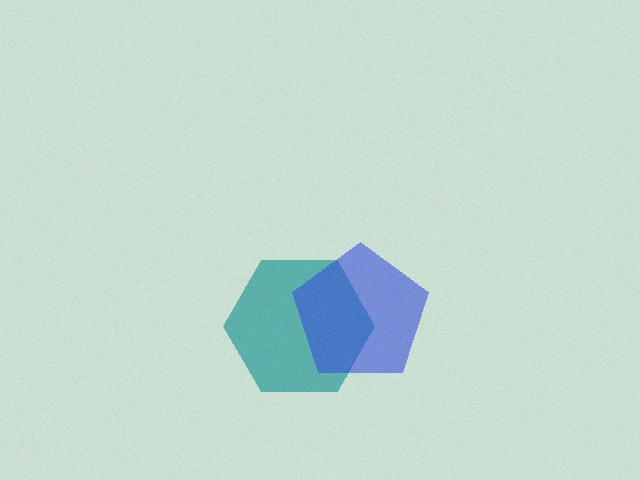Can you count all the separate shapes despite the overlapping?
Yes, there are 2 separate shapes.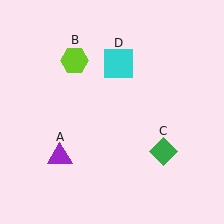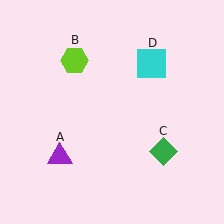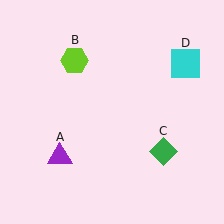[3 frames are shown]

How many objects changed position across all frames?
1 object changed position: cyan square (object D).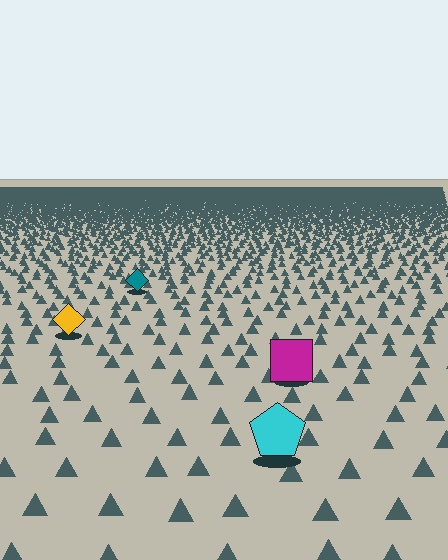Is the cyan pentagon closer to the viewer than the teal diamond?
Yes. The cyan pentagon is closer — you can tell from the texture gradient: the ground texture is coarser near it.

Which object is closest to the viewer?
The cyan pentagon is closest. The texture marks near it are larger and more spread out.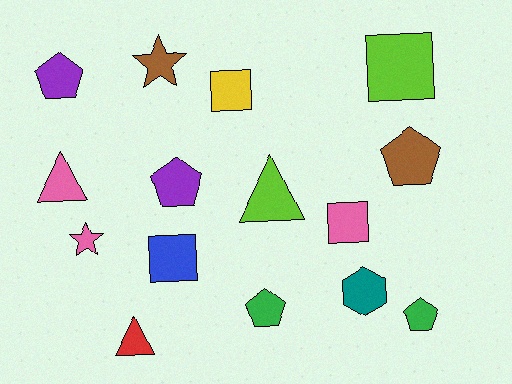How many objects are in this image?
There are 15 objects.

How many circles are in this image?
There are no circles.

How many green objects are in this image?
There are 2 green objects.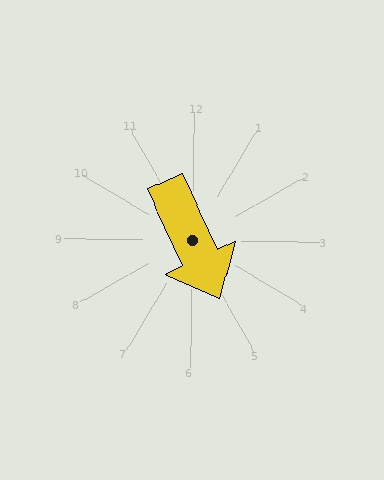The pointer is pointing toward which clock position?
Roughly 5 o'clock.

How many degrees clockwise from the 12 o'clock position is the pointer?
Approximately 154 degrees.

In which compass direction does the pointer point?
Southeast.